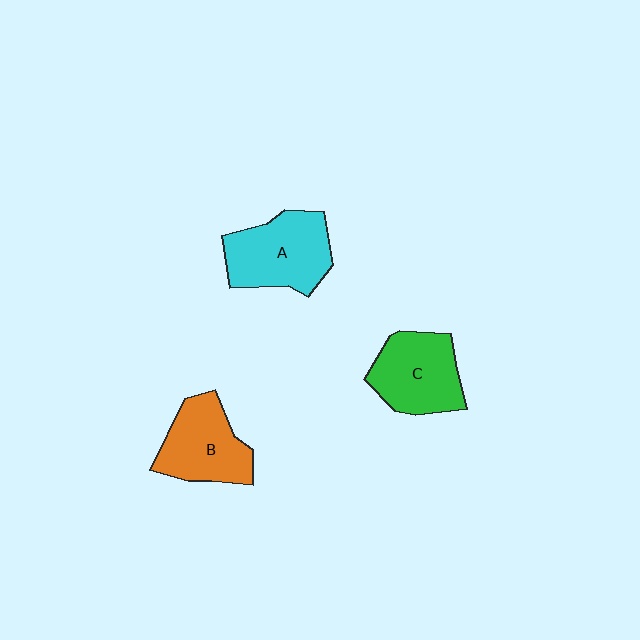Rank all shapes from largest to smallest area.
From largest to smallest: A (cyan), C (green), B (orange).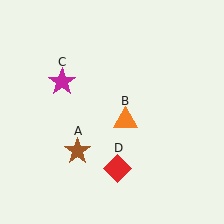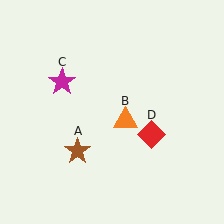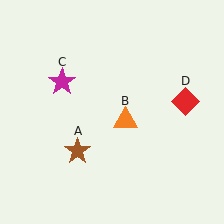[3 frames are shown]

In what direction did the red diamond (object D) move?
The red diamond (object D) moved up and to the right.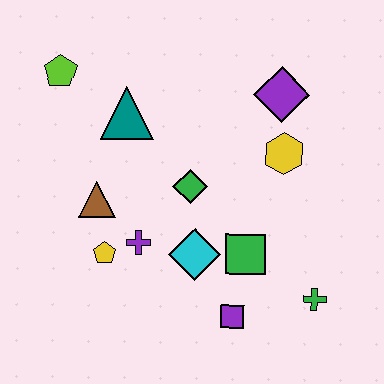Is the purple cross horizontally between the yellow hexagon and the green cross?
No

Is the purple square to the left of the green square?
Yes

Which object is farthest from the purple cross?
The purple diamond is farthest from the purple cross.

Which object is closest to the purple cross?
The yellow pentagon is closest to the purple cross.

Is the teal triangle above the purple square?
Yes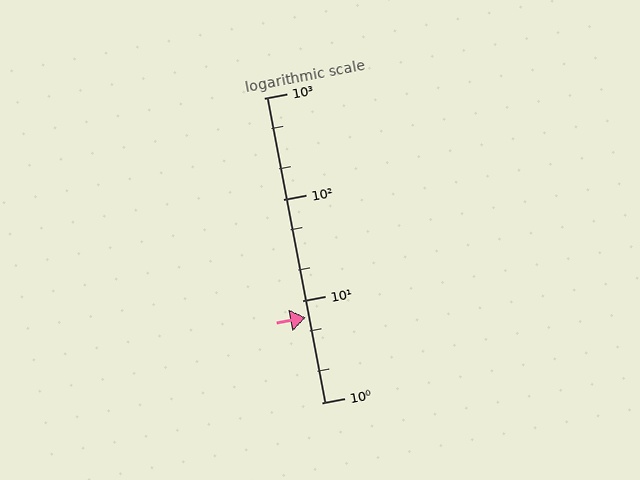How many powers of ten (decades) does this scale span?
The scale spans 3 decades, from 1 to 1000.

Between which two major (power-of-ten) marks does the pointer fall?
The pointer is between 1 and 10.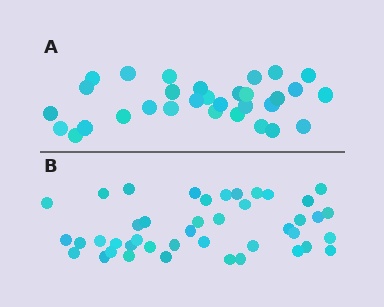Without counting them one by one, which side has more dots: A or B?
Region B (the bottom region) has more dots.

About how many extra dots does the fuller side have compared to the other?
Region B has roughly 12 or so more dots than region A.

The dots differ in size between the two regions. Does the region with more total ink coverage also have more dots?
No. Region A has more total ink coverage because its dots are larger, but region B actually contains more individual dots. Total area can be misleading — the number of items is what matters here.